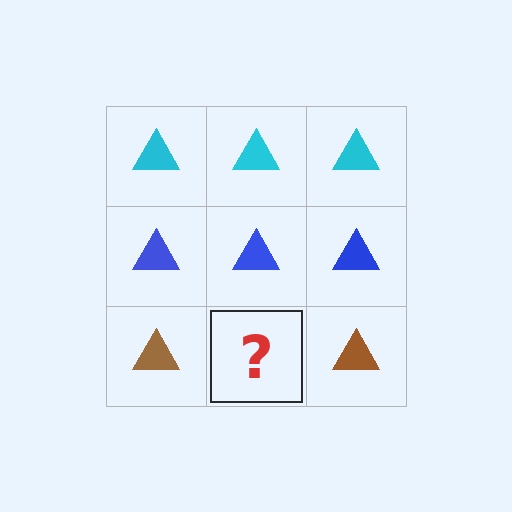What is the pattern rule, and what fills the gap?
The rule is that each row has a consistent color. The gap should be filled with a brown triangle.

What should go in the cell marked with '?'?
The missing cell should contain a brown triangle.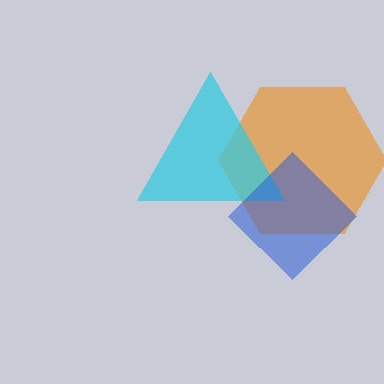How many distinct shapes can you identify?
There are 3 distinct shapes: an orange hexagon, a cyan triangle, a blue diamond.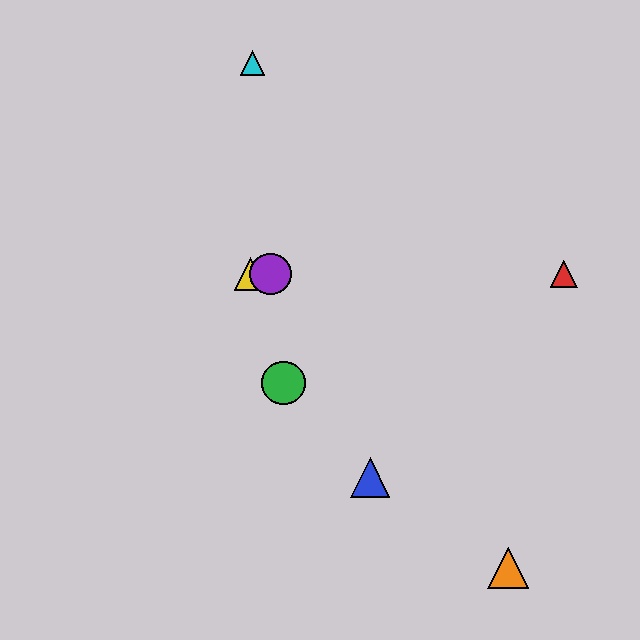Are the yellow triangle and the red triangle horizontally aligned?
Yes, both are at y≈274.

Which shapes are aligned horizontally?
The red triangle, the yellow triangle, the purple circle are aligned horizontally.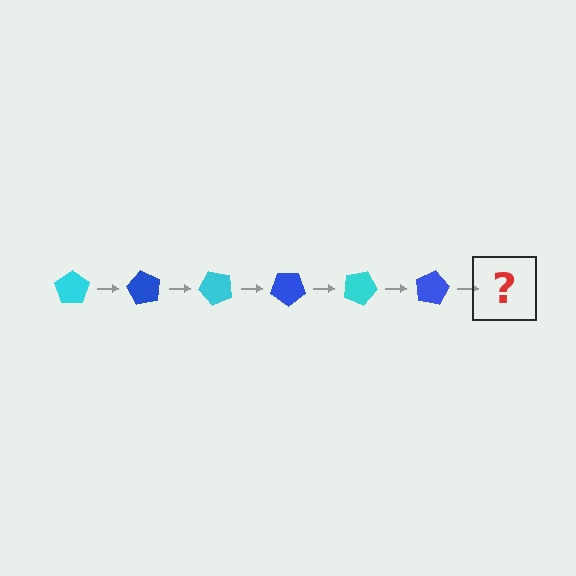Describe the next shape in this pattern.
It should be a cyan pentagon, rotated 360 degrees from the start.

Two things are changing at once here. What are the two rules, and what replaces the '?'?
The two rules are that it rotates 60 degrees each step and the color cycles through cyan and blue. The '?' should be a cyan pentagon, rotated 360 degrees from the start.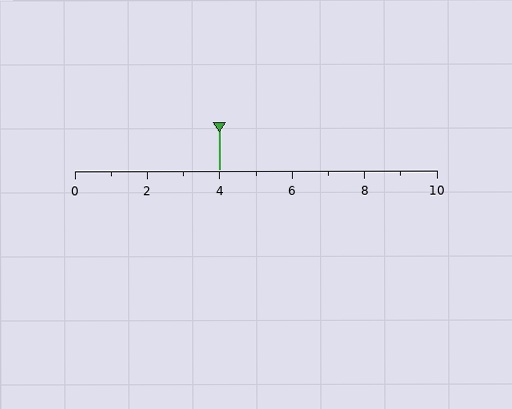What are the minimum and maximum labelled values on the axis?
The axis runs from 0 to 10.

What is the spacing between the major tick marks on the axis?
The major ticks are spaced 2 apart.